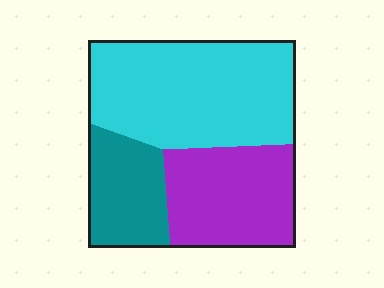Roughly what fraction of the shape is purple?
Purple takes up about one third (1/3) of the shape.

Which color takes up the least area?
Teal, at roughly 20%.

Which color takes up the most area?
Cyan, at roughly 50%.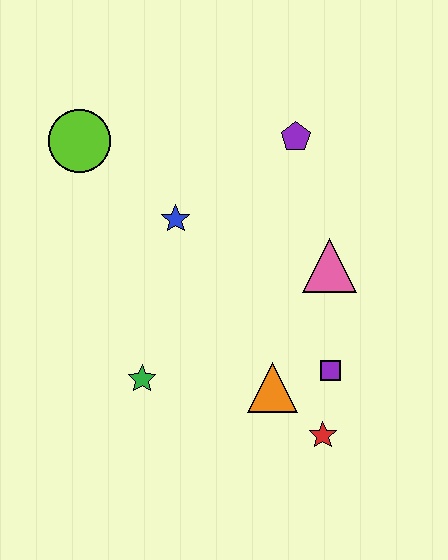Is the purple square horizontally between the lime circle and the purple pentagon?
No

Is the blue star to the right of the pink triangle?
No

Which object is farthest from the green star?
The purple pentagon is farthest from the green star.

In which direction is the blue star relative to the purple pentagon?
The blue star is to the left of the purple pentagon.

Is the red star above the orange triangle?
No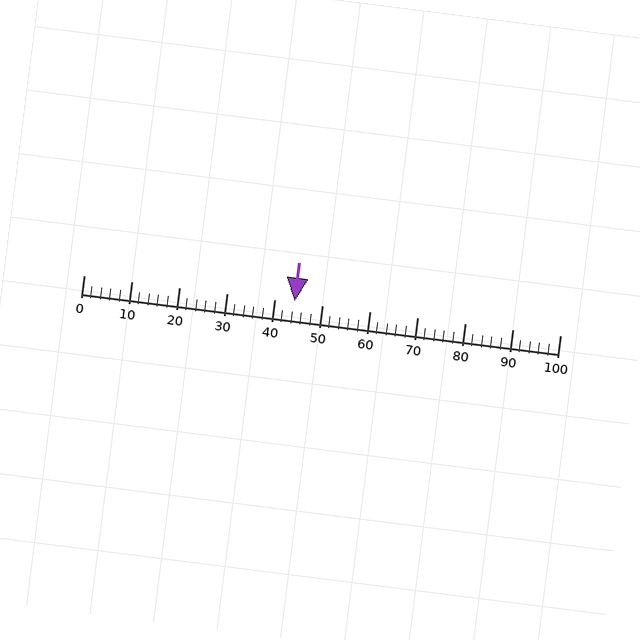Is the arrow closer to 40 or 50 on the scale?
The arrow is closer to 40.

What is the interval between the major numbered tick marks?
The major tick marks are spaced 10 units apart.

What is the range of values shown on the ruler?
The ruler shows values from 0 to 100.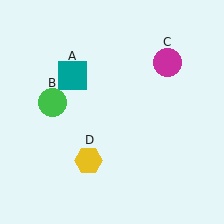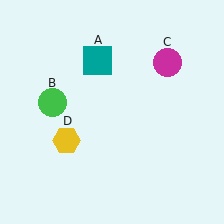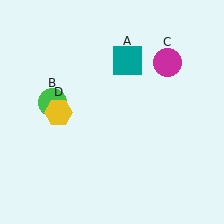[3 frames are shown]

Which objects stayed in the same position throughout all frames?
Green circle (object B) and magenta circle (object C) remained stationary.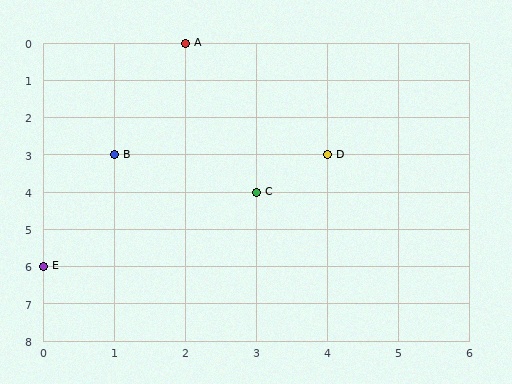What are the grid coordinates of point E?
Point E is at grid coordinates (0, 6).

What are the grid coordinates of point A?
Point A is at grid coordinates (2, 0).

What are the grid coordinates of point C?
Point C is at grid coordinates (3, 4).